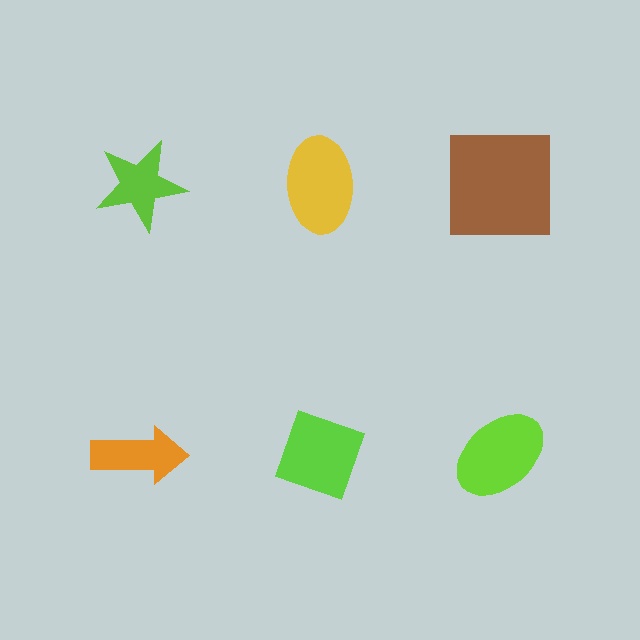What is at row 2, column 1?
An orange arrow.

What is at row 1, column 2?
A yellow ellipse.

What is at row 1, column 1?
A lime star.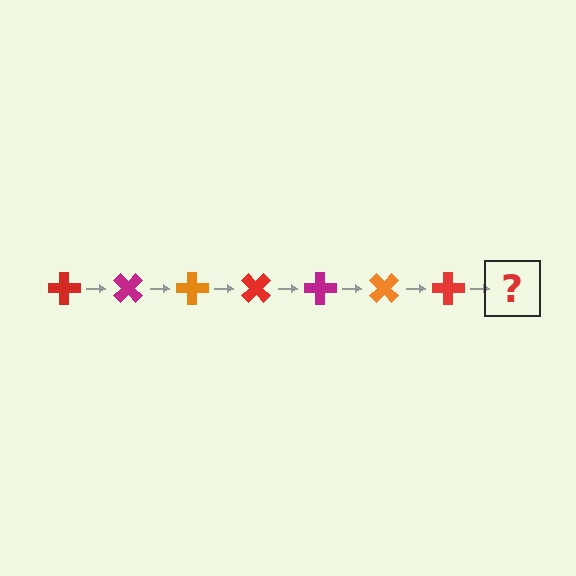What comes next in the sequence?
The next element should be a magenta cross, rotated 315 degrees from the start.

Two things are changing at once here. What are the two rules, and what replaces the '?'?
The two rules are that it rotates 45 degrees each step and the color cycles through red, magenta, and orange. The '?' should be a magenta cross, rotated 315 degrees from the start.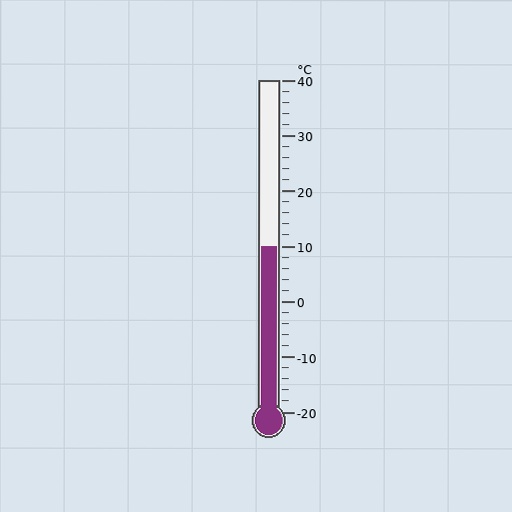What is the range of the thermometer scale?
The thermometer scale ranges from -20°C to 40°C.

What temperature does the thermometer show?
The thermometer shows approximately 10°C.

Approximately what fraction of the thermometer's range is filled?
The thermometer is filled to approximately 50% of its range.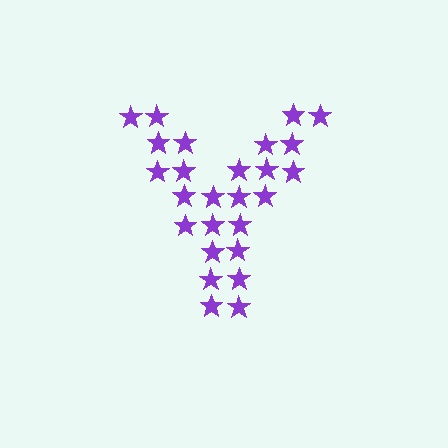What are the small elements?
The small elements are stars.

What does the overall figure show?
The overall figure shows the letter Y.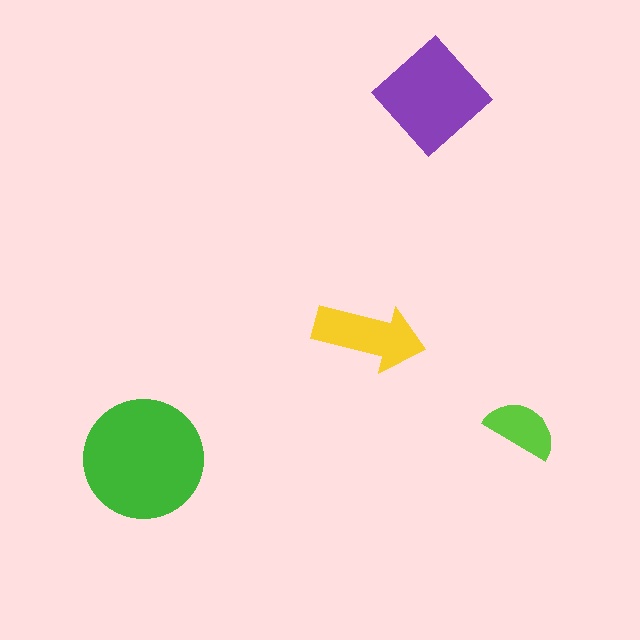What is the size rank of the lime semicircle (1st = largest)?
4th.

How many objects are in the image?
There are 4 objects in the image.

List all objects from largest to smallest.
The green circle, the purple diamond, the yellow arrow, the lime semicircle.